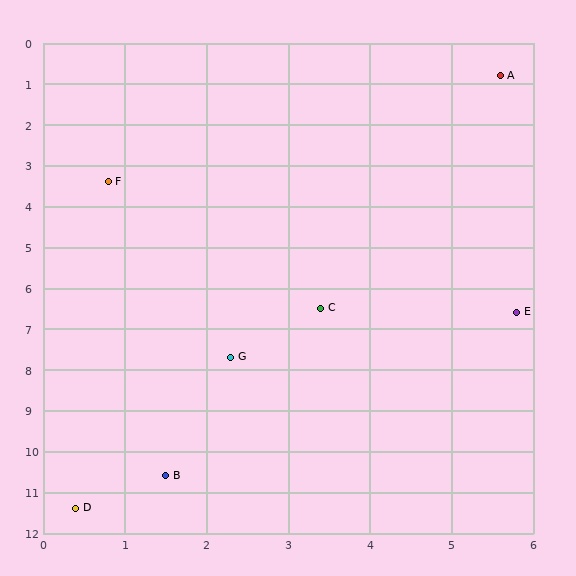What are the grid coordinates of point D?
Point D is at approximately (0.4, 11.4).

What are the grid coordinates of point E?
Point E is at approximately (5.8, 6.6).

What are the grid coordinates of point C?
Point C is at approximately (3.4, 6.5).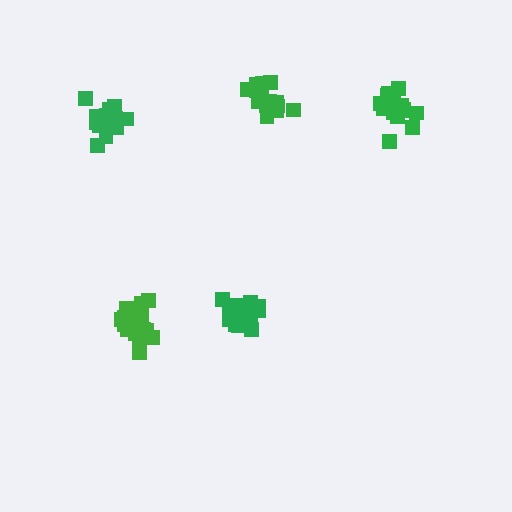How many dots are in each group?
Group 1: 20 dots, Group 2: 20 dots, Group 3: 18 dots, Group 4: 16 dots, Group 5: 17 dots (91 total).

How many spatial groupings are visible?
There are 5 spatial groupings.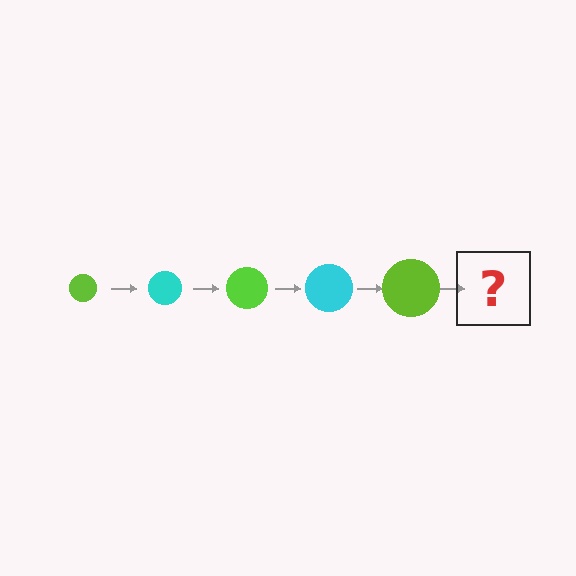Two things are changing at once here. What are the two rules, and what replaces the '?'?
The two rules are that the circle grows larger each step and the color cycles through lime and cyan. The '?' should be a cyan circle, larger than the previous one.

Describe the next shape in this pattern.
It should be a cyan circle, larger than the previous one.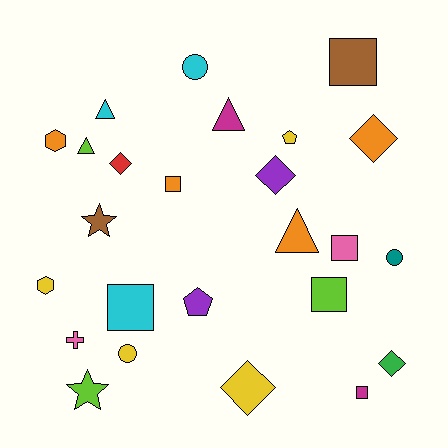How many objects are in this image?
There are 25 objects.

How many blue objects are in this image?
There are no blue objects.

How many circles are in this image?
There are 3 circles.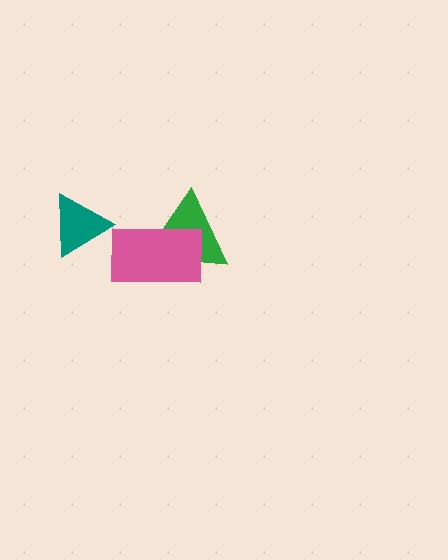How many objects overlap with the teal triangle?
0 objects overlap with the teal triangle.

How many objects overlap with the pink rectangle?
1 object overlaps with the pink rectangle.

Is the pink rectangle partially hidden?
No, no other shape covers it.